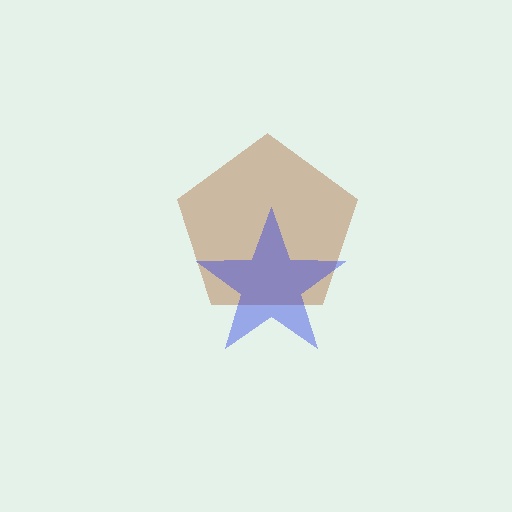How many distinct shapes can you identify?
There are 2 distinct shapes: a brown pentagon, a blue star.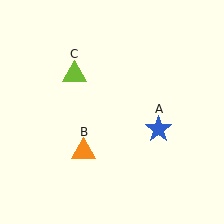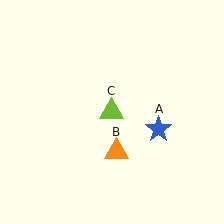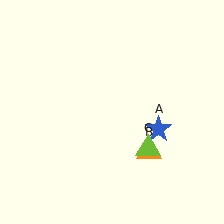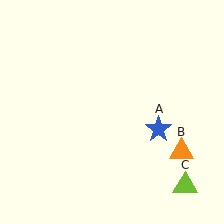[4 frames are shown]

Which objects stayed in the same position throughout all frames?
Blue star (object A) remained stationary.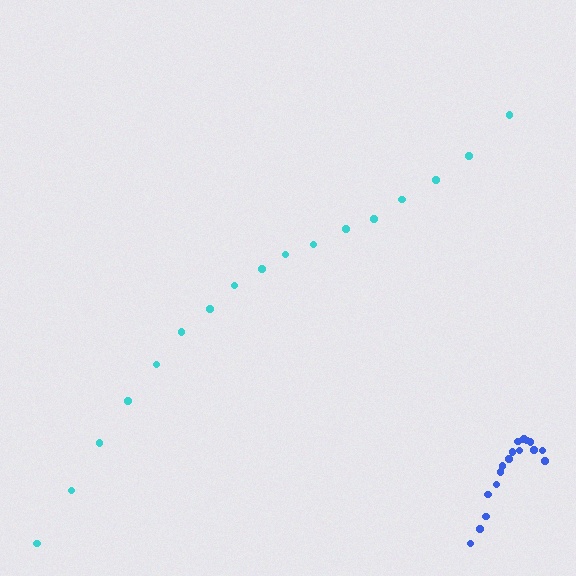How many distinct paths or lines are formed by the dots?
There are 2 distinct paths.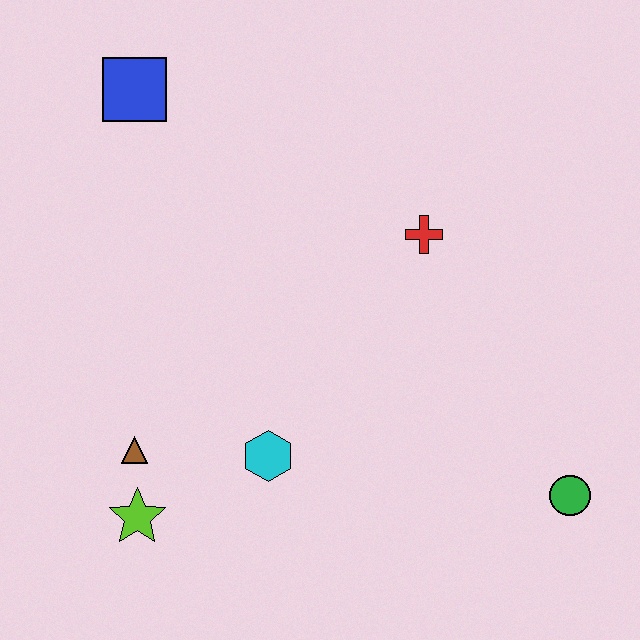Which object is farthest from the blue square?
The green circle is farthest from the blue square.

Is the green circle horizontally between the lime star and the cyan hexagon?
No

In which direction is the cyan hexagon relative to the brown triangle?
The cyan hexagon is to the right of the brown triangle.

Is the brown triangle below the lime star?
No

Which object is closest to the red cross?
The cyan hexagon is closest to the red cross.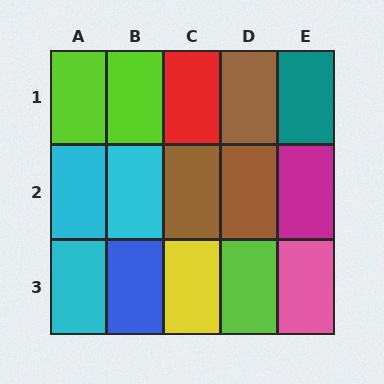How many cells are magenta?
1 cell is magenta.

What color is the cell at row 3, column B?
Blue.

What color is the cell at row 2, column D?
Brown.